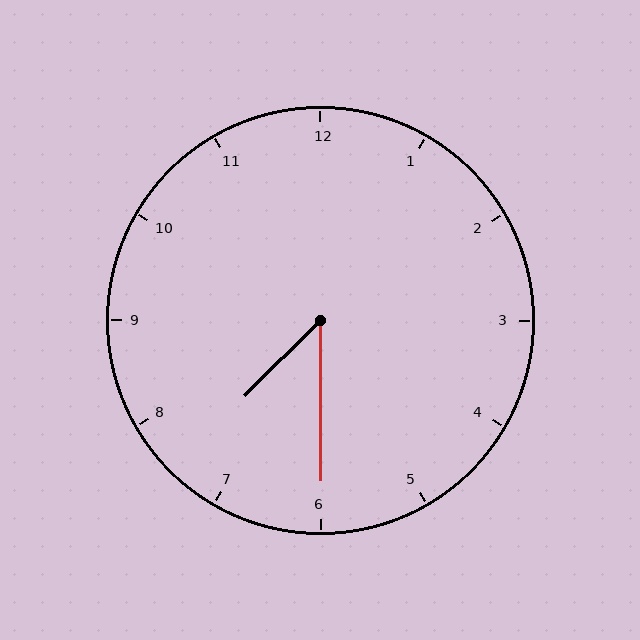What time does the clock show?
7:30.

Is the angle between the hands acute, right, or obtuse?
It is acute.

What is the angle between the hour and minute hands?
Approximately 45 degrees.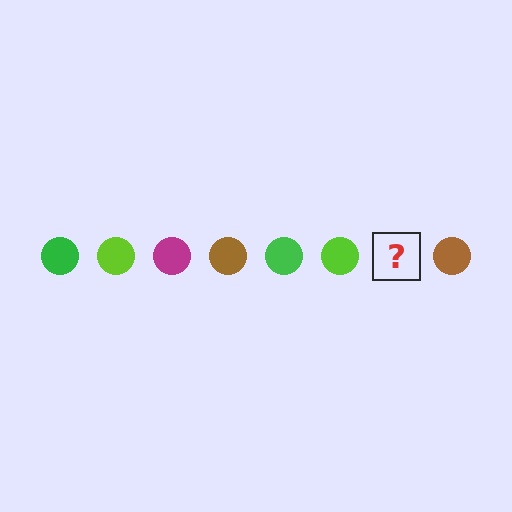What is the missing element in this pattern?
The missing element is a magenta circle.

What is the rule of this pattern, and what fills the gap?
The rule is that the pattern cycles through green, lime, magenta, brown circles. The gap should be filled with a magenta circle.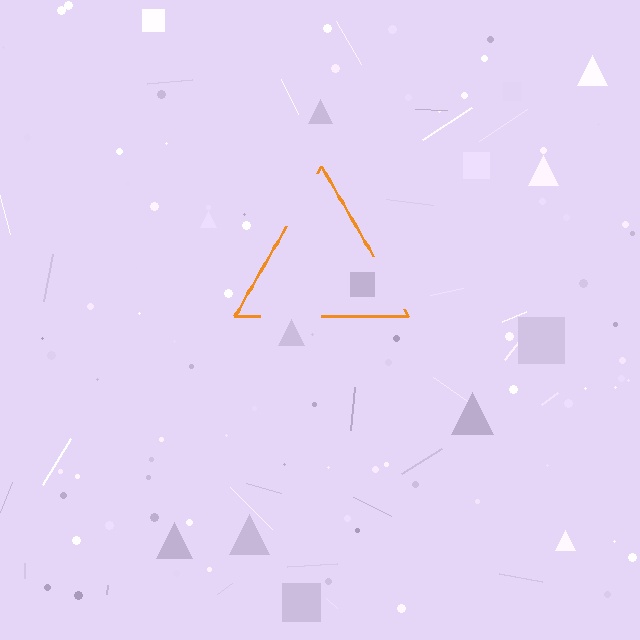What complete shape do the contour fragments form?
The contour fragments form a triangle.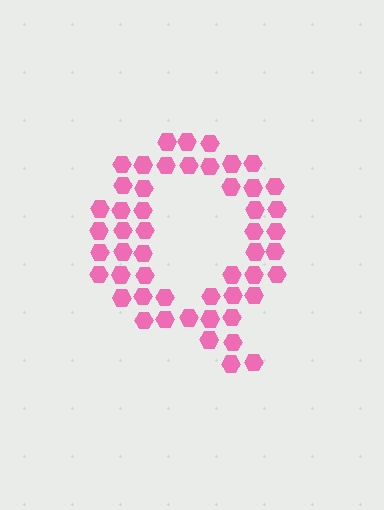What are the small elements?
The small elements are hexagons.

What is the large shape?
The large shape is the letter Q.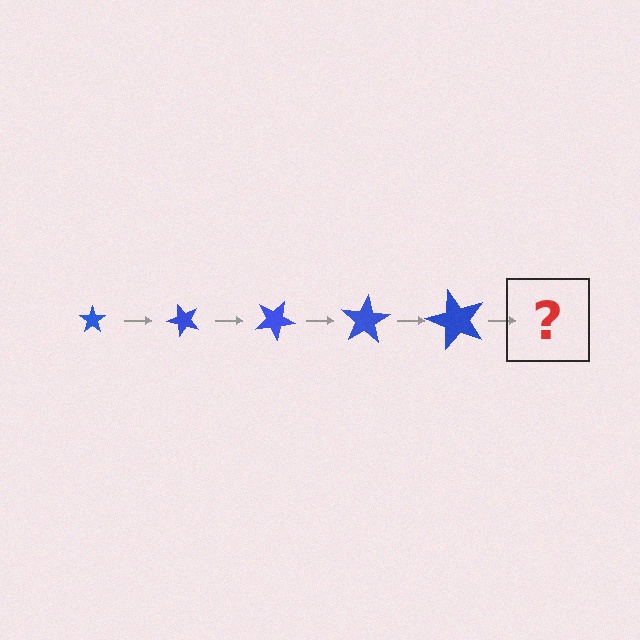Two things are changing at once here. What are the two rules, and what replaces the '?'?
The two rules are that the star grows larger each step and it rotates 50 degrees each step. The '?' should be a star, larger than the previous one and rotated 250 degrees from the start.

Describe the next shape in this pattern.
It should be a star, larger than the previous one and rotated 250 degrees from the start.